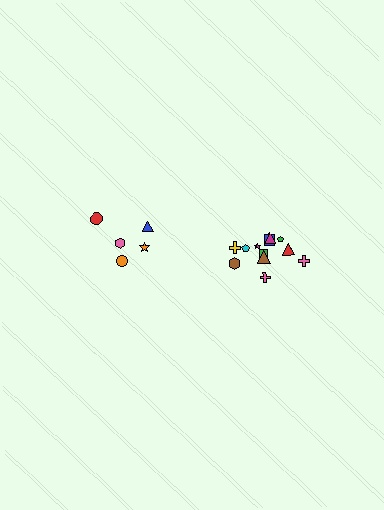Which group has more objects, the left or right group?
The right group.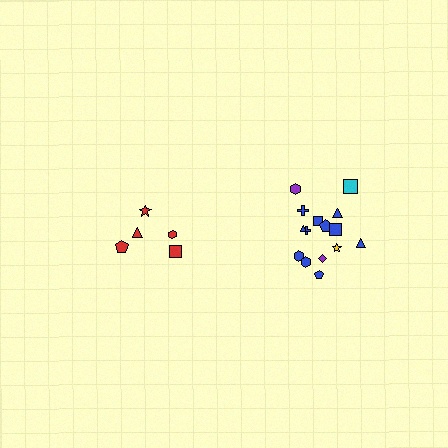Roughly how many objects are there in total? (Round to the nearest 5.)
Roughly 20 objects in total.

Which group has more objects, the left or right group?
The right group.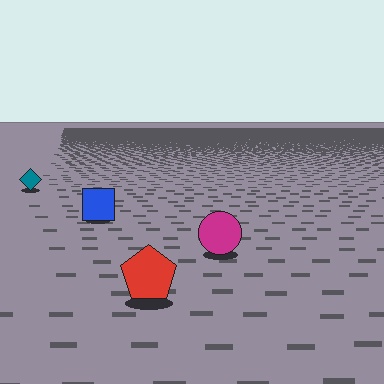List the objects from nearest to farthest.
From nearest to farthest: the red pentagon, the magenta circle, the blue square, the teal diamond.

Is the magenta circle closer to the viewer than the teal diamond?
Yes. The magenta circle is closer — you can tell from the texture gradient: the ground texture is coarser near it.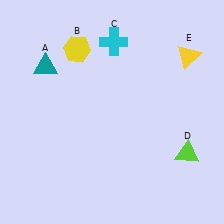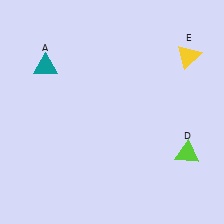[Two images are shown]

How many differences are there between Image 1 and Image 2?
There are 2 differences between the two images.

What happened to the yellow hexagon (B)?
The yellow hexagon (B) was removed in Image 2. It was in the top-left area of Image 1.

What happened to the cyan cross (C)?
The cyan cross (C) was removed in Image 2. It was in the top-right area of Image 1.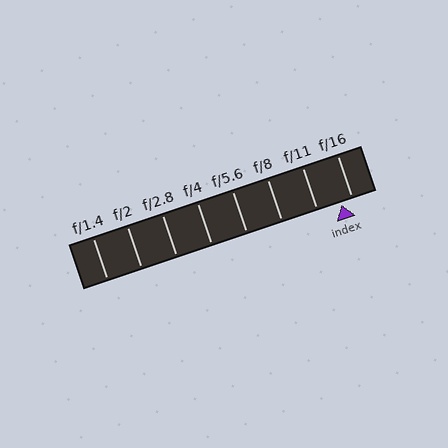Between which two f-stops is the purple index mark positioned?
The index mark is between f/11 and f/16.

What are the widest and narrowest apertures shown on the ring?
The widest aperture shown is f/1.4 and the narrowest is f/16.